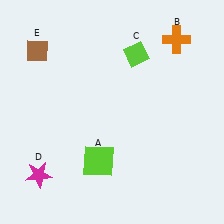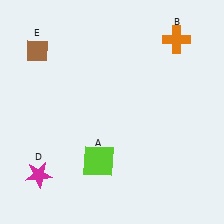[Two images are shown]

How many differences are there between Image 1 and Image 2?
There is 1 difference between the two images.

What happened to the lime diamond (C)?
The lime diamond (C) was removed in Image 2. It was in the top-right area of Image 1.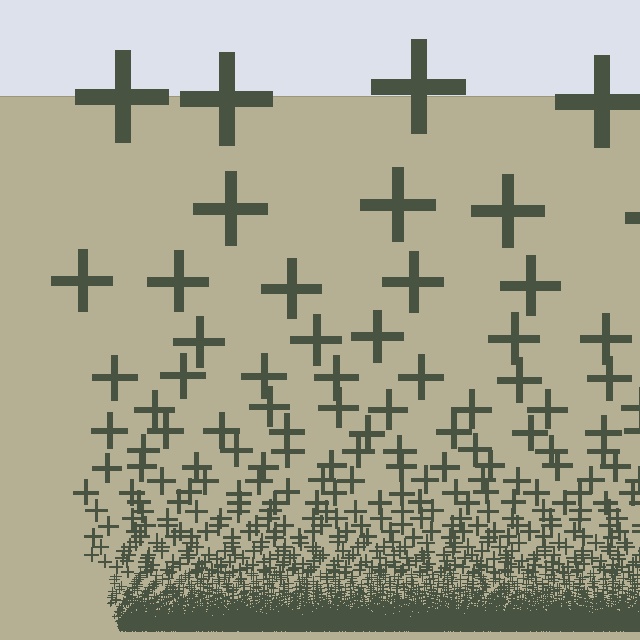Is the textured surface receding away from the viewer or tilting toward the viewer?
The surface appears to tilt toward the viewer. Texture elements get larger and sparser toward the top.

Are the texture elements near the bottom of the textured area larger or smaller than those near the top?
Smaller. The gradient is inverted — elements near the bottom are smaller and denser.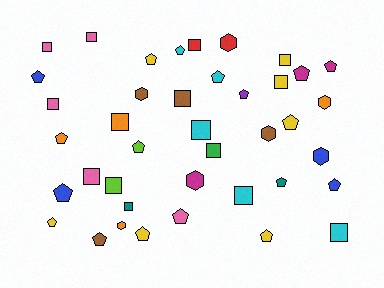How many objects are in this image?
There are 40 objects.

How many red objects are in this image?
There are 2 red objects.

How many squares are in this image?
There are 15 squares.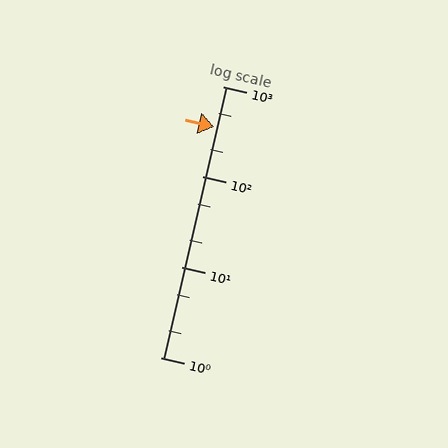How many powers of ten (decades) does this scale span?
The scale spans 3 decades, from 1 to 1000.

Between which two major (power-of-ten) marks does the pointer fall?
The pointer is between 100 and 1000.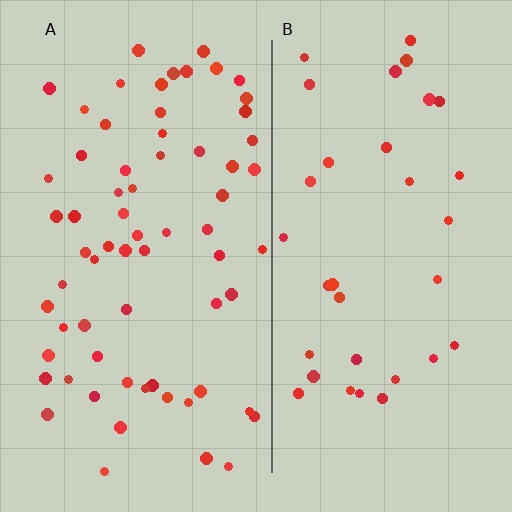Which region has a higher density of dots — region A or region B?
A (the left).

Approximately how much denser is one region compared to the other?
Approximately 2.0× — region A over region B.